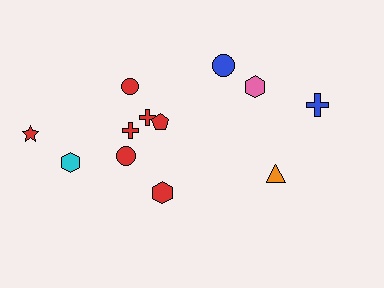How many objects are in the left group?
There are 8 objects.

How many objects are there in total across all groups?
There are 12 objects.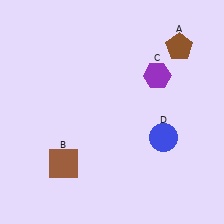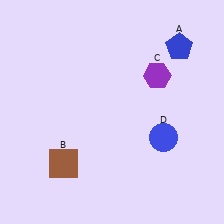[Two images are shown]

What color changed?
The pentagon (A) changed from brown in Image 1 to blue in Image 2.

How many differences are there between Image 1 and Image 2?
There is 1 difference between the two images.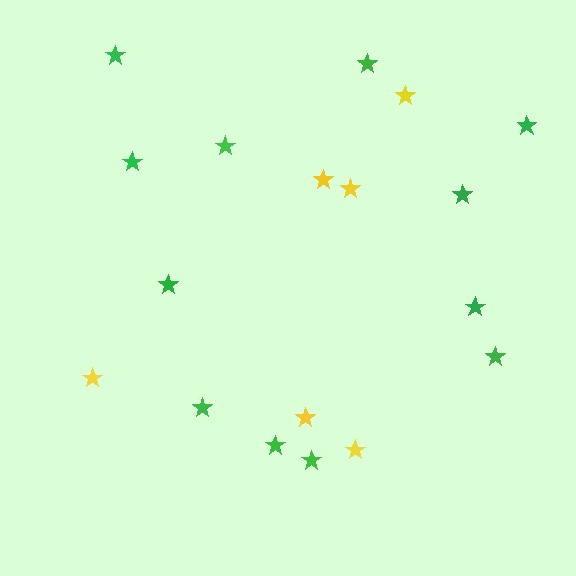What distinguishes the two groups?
There are 2 groups: one group of yellow stars (6) and one group of green stars (12).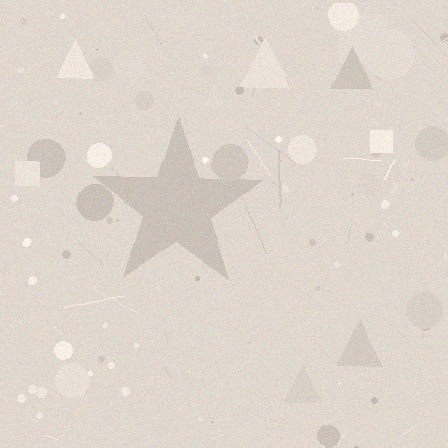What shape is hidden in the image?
A star is hidden in the image.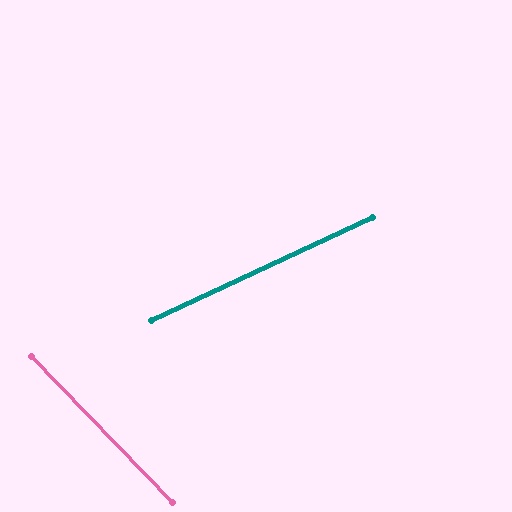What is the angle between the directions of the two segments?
Approximately 71 degrees.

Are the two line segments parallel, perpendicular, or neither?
Neither parallel nor perpendicular — they differ by about 71°.